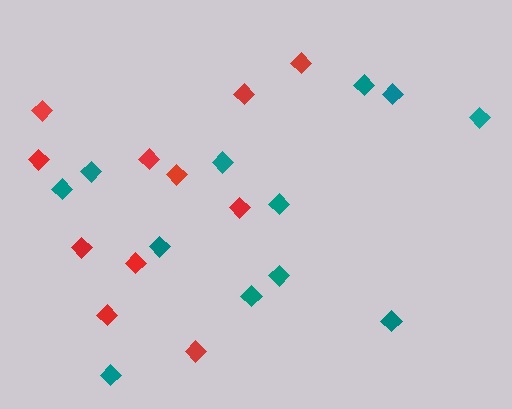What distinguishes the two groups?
There are 2 groups: one group of red diamonds (11) and one group of teal diamonds (12).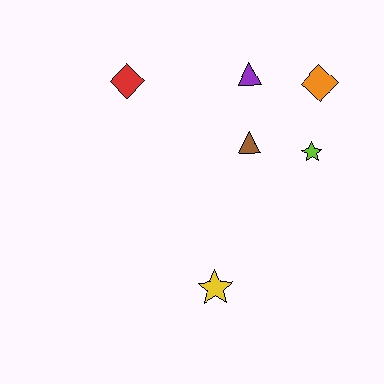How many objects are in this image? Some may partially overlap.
There are 6 objects.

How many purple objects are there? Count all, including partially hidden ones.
There is 1 purple object.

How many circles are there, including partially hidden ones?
There are no circles.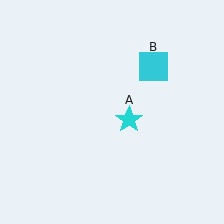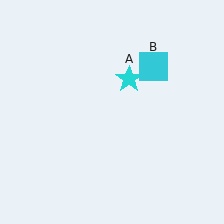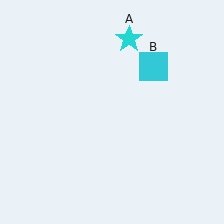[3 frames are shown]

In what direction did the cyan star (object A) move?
The cyan star (object A) moved up.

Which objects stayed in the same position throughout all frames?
Cyan square (object B) remained stationary.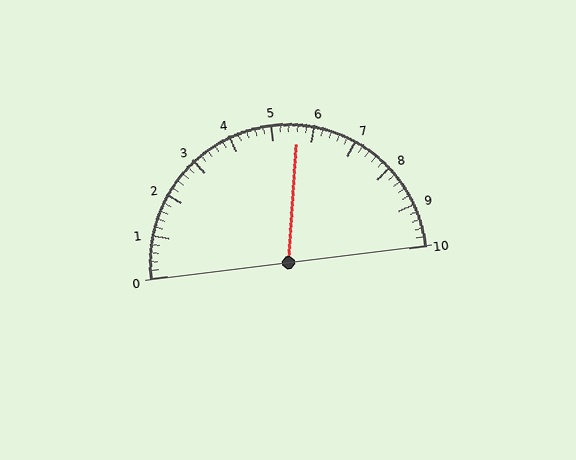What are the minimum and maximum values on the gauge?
The gauge ranges from 0 to 10.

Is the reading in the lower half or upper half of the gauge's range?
The reading is in the upper half of the range (0 to 10).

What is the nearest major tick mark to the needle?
The nearest major tick mark is 6.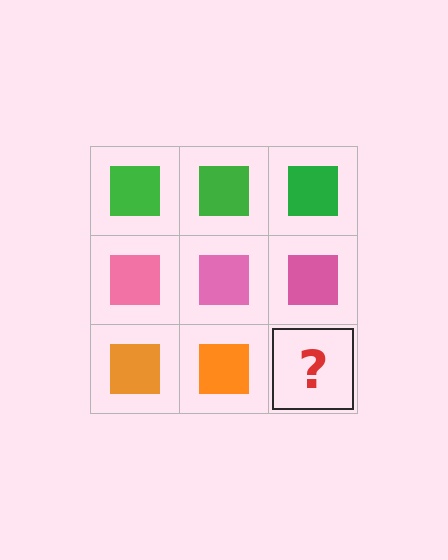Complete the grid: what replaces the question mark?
The question mark should be replaced with an orange square.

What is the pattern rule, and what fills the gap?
The rule is that each row has a consistent color. The gap should be filled with an orange square.